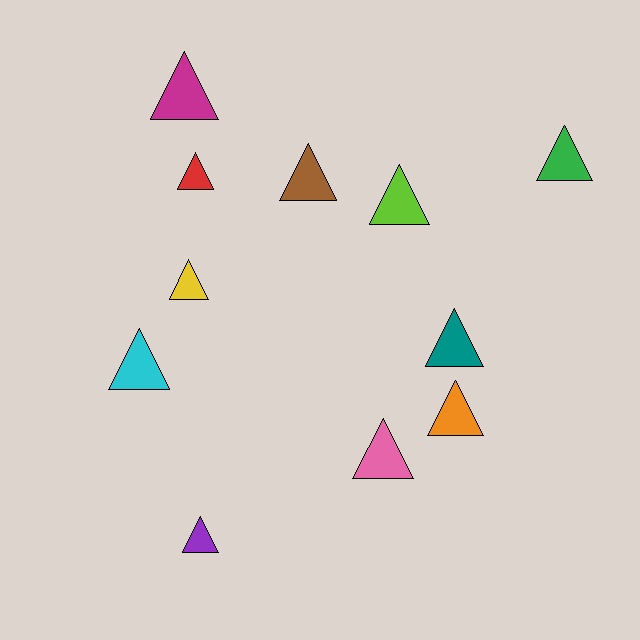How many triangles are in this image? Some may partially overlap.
There are 11 triangles.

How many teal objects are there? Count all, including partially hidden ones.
There is 1 teal object.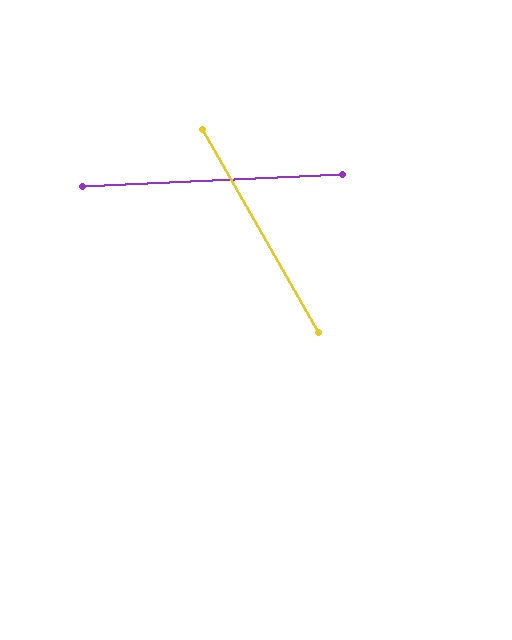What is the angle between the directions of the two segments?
Approximately 63 degrees.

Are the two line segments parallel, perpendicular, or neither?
Neither parallel nor perpendicular — they differ by about 63°.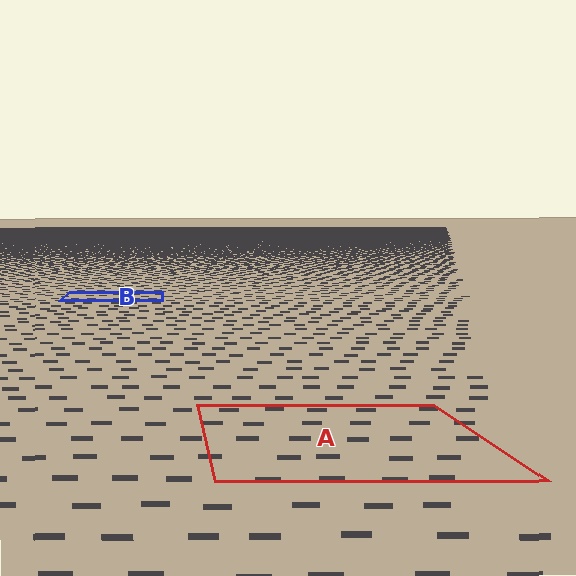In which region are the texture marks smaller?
The texture marks are smaller in region B, because it is farther away.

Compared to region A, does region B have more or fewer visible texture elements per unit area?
Region B has more texture elements per unit area — they are packed more densely because it is farther away.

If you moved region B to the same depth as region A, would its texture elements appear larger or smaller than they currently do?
They would appear larger. At a closer depth, the same texture elements are projected at a bigger on-screen size.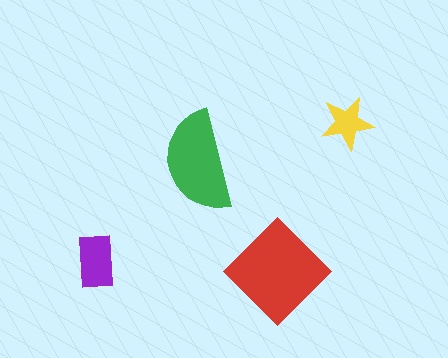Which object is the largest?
The red diamond.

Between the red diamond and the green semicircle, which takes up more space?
The red diamond.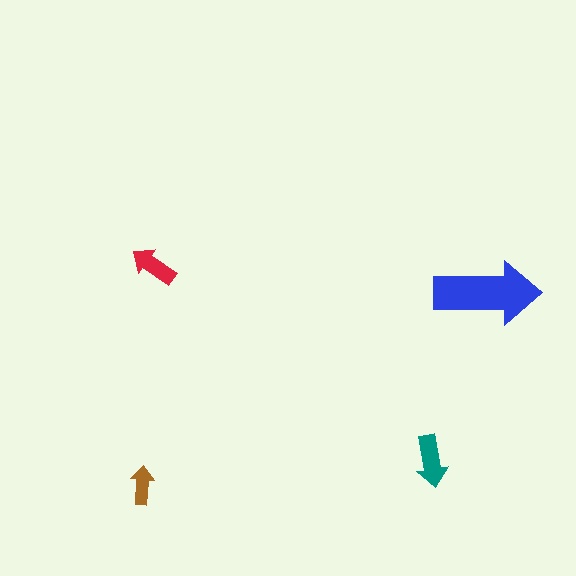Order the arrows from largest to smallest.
the blue one, the teal one, the red one, the brown one.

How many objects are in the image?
There are 4 objects in the image.